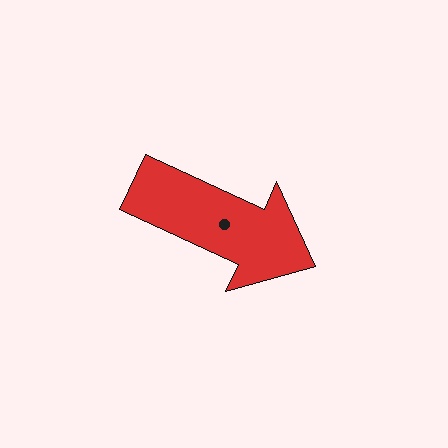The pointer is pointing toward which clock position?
Roughly 4 o'clock.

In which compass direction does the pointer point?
Southeast.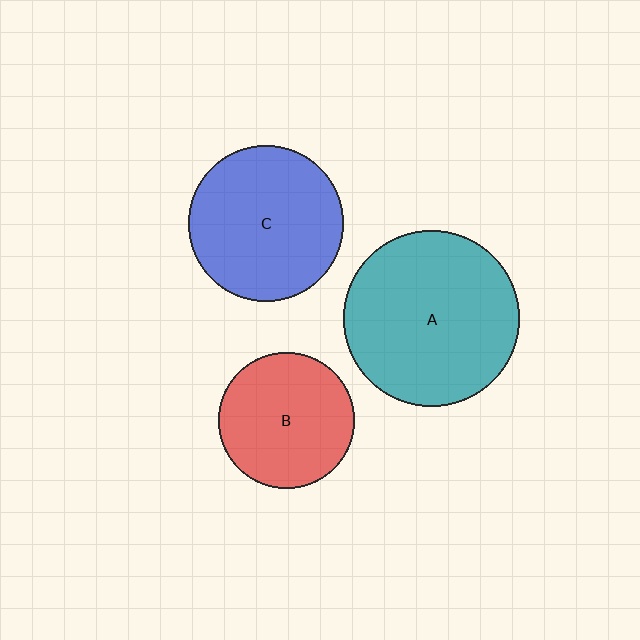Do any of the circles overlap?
No, none of the circles overlap.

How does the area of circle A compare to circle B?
Approximately 1.7 times.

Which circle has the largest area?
Circle A (teal).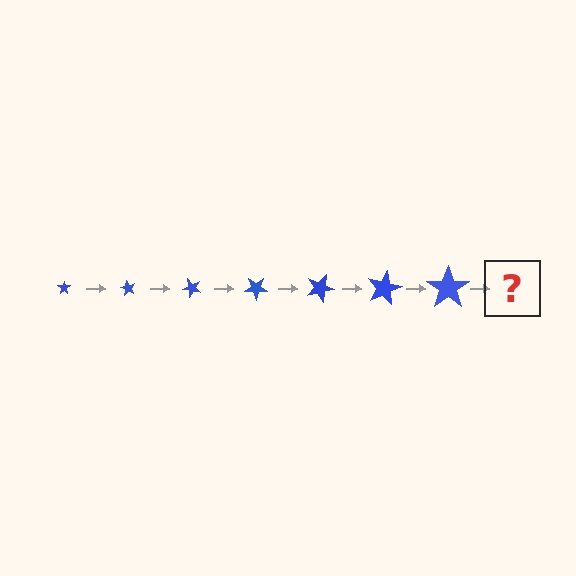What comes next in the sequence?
The next element should be a star, larger than the previous one and rotated 420 degrees from the start.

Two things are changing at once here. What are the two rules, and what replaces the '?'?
The two rules are that the star grows larger each step and it rotates 60 degrees each step. The '?' should be a star, larger than the previous one and rotated 420 degrees from the start.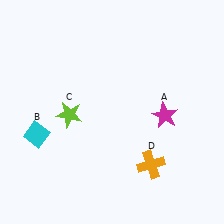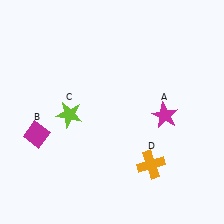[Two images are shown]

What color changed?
The diamond (B) changed from cyan in Image 1 to magenta in Image 2.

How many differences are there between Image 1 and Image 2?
There is 1 difference between the two images.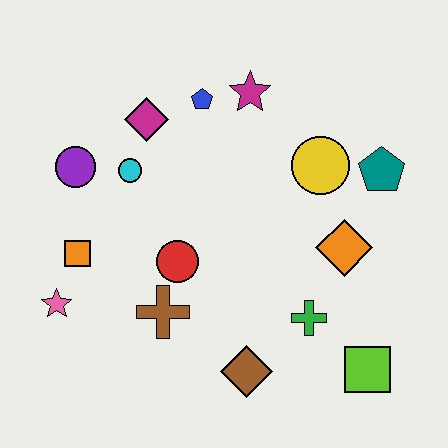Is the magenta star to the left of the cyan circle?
No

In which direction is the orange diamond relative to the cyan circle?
The orange diamond is to the right of the cyan circle.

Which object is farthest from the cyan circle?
The lime square is farthest from the cyan circle.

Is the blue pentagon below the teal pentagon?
No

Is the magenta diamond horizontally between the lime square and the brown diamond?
No